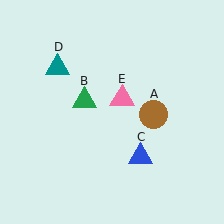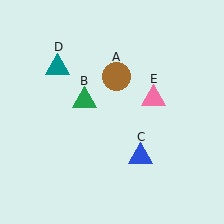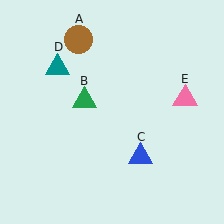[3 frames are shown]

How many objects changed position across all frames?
2 objects changed position: brown circle (object A), pink triangle (object E).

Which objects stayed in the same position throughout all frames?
Green triangle (object B) and blue triangle (object C) and teal triangle (object D) remained stationary.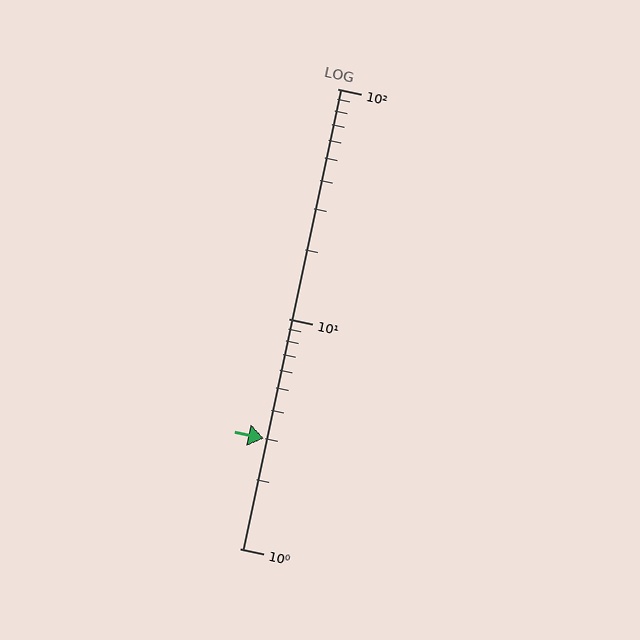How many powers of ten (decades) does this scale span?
The scale spans 2 decades, from 1 to 100.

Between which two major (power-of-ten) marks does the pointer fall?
The pointer is between 1 and 10.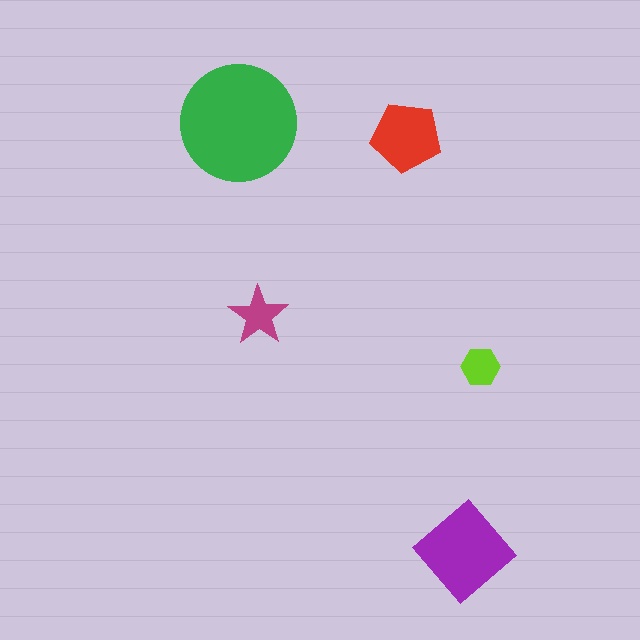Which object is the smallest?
The lime hexagon.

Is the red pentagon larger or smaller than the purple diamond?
Smaller.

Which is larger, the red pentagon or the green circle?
The green circle.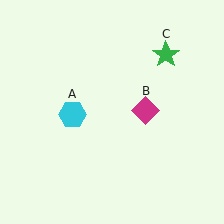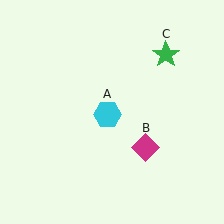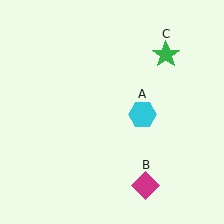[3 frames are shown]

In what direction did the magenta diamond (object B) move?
The magenta diamond (object B) moved down.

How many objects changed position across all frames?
2 objects changed position: cyan hexagon (object A), magenta diamond (object B).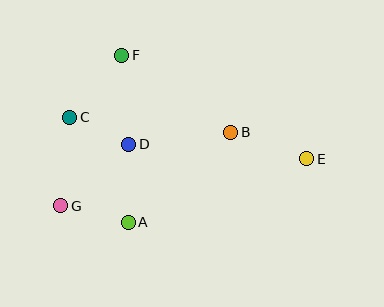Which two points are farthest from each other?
Points E and G are farthest from each other.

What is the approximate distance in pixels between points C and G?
The distance between C and G is approximately 89 pixels.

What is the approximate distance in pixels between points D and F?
The distance between D and F is approximately 89 pixels.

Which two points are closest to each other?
Points C and D are closest to each other.